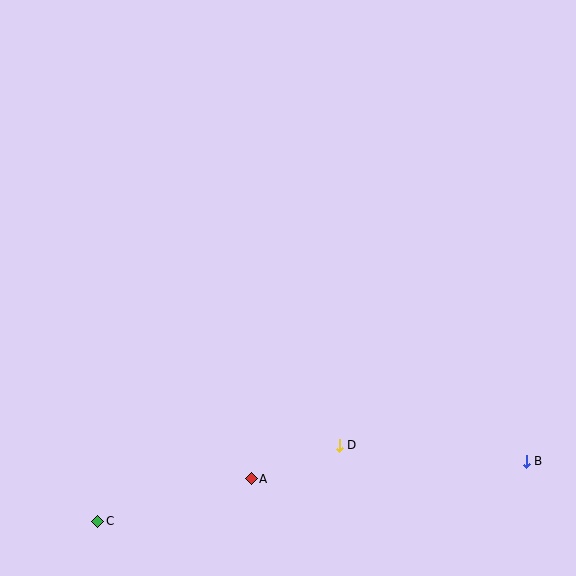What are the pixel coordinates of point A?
Point A is at (251, 479).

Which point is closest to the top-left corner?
Point C is closest to the top-left corner.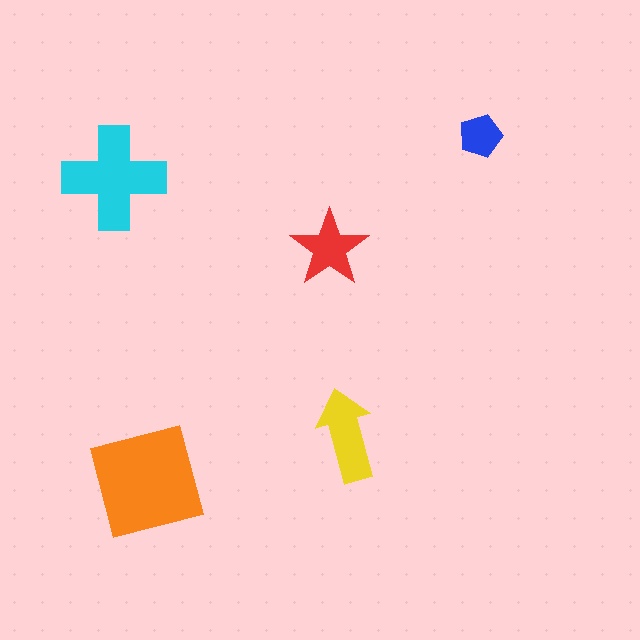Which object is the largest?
The orange square.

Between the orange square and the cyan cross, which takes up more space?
The orange square.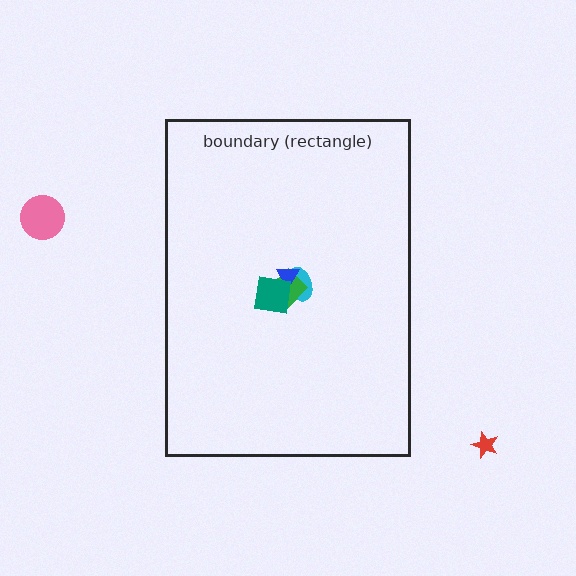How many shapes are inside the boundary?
4 inside, 2 outside.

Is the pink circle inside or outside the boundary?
Outside.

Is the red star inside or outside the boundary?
Outside.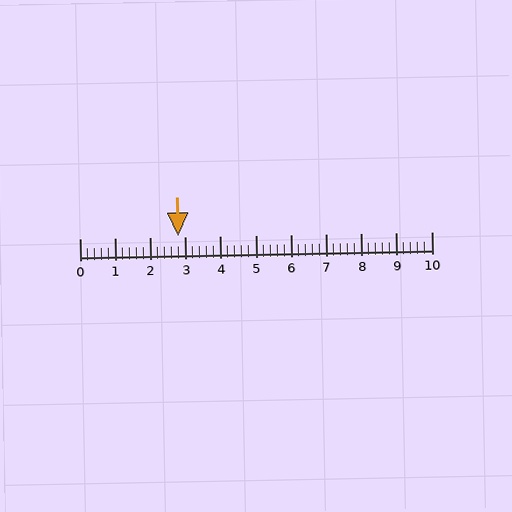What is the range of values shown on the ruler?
The ruler shows values from 0 to 10.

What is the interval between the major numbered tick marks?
The major tick marks are spaced 1 units apart.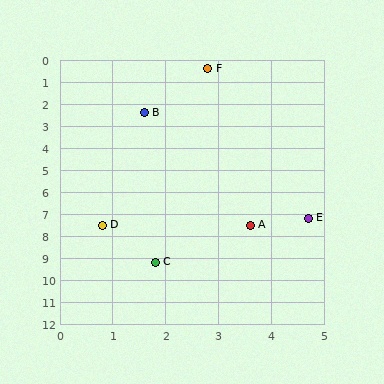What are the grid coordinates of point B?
Point B is at approximately (1.6, 2.4).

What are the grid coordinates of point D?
Point D is at approximately (0.8, 7.5).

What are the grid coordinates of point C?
Point C is at approximately (1.8, 9.2).